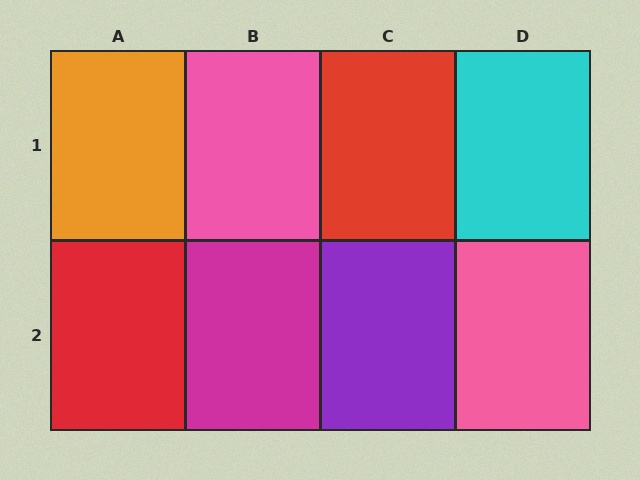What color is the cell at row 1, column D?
Cyan.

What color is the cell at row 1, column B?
Pink.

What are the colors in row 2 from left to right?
Red, magenta, purple, pink.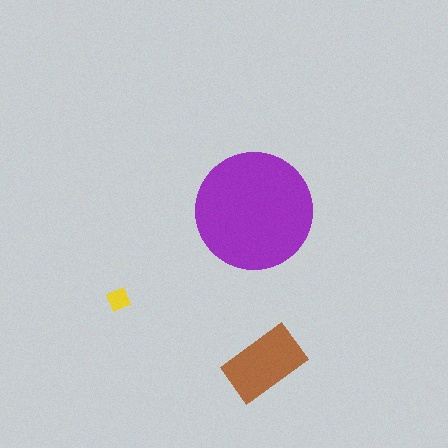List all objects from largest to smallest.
The purple circle, the brown rectangle, the yellow diamond.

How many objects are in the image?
There are 3 objects in the image.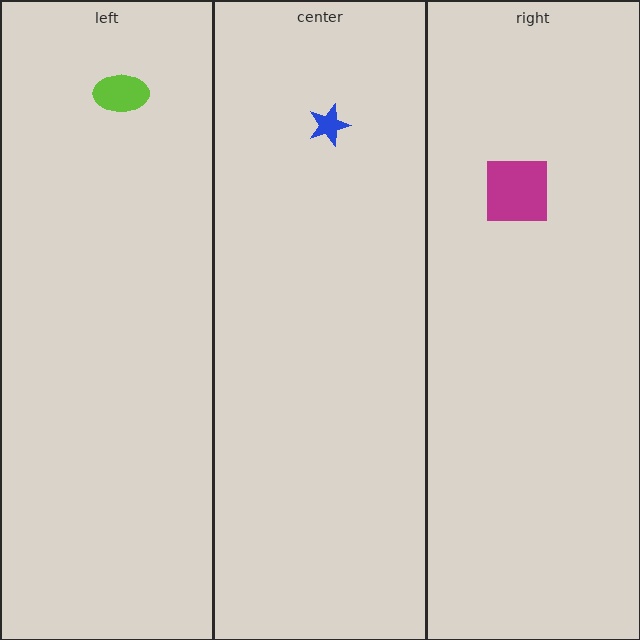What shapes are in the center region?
The blue star.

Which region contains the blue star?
The center region.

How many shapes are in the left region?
1.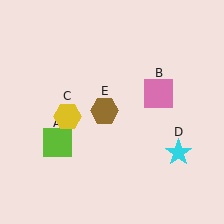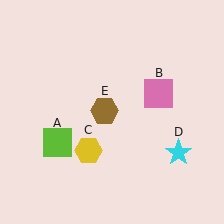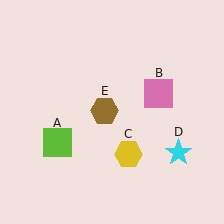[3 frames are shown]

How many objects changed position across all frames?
1 object changed position: yellow hexagon (object C).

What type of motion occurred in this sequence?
The yellow hexagon (object C) rotated counterclockwise around the center of the scene.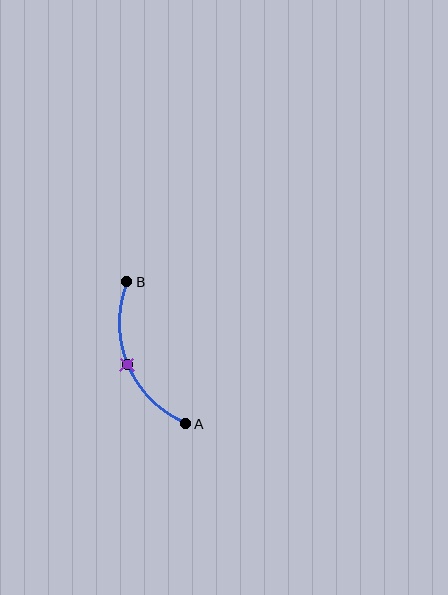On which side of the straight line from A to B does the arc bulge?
The arc bulges to the left of the straight line connecting A and B.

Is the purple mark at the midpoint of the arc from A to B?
Yes. The purple mark lies on the arc at equal arc-length from both A and B — it is the arc midpoint.